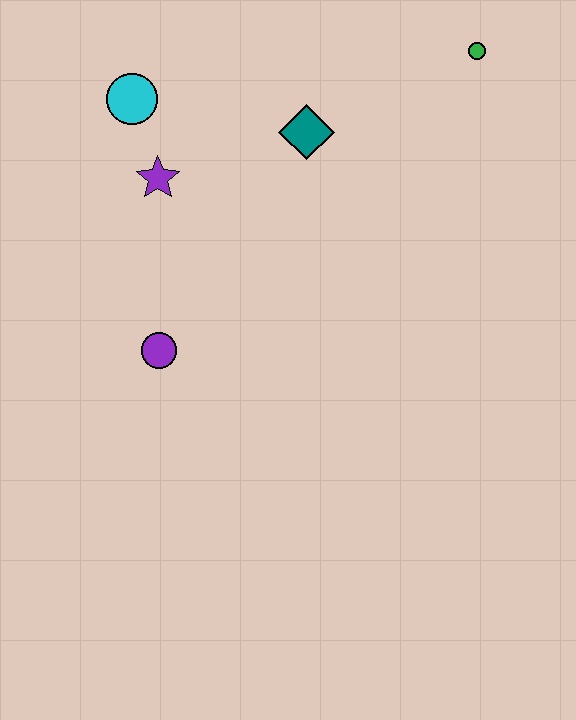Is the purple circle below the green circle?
Yes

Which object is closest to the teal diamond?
The purple star is closest to the teal diamond.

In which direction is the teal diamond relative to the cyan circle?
The teal diamond is to the right of the cyan circle.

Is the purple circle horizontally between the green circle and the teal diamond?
No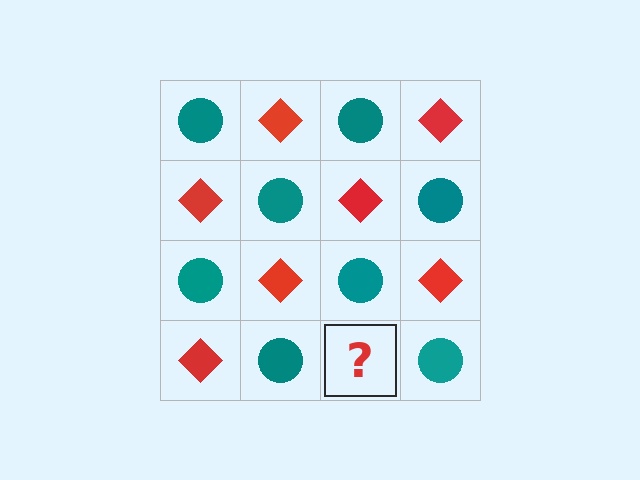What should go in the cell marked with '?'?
The missing cell should contain a red diamond.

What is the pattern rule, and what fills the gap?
The rule is that it alternates teal circle and red diamond in a checkerboard pattern. The gap should be filled with a red diamond.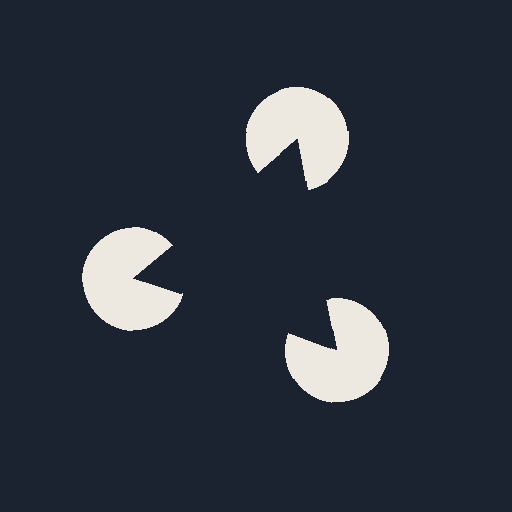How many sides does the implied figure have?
3 sides.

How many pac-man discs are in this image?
There are 3 — one at each vertex of the illusory triangle.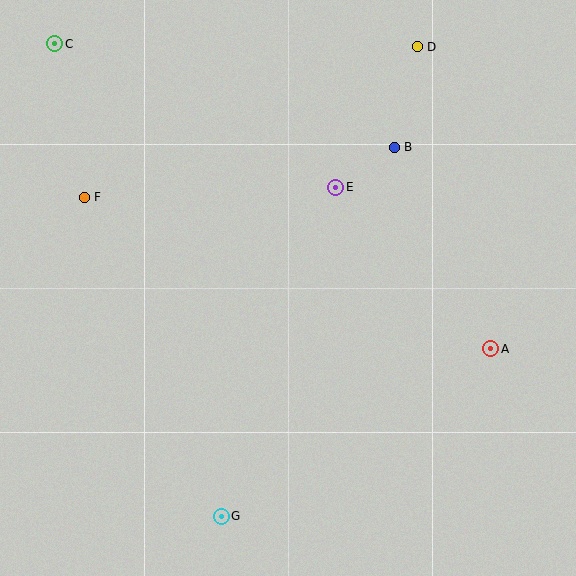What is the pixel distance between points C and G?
The distance between C and G is 501 pixels.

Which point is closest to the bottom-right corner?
Point A is closest to the bottom-right corner.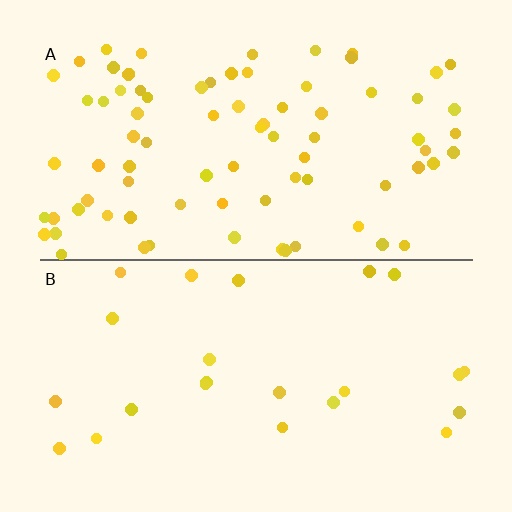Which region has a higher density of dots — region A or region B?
A (the top).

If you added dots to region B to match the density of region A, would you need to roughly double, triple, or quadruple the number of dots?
Approximately triple.